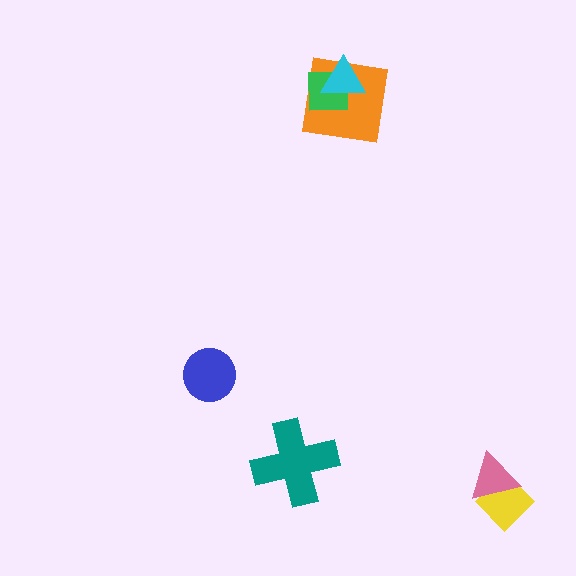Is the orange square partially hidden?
Yes, it is partially covered by another shape.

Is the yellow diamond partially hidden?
Yes, it is partially covered by another shape.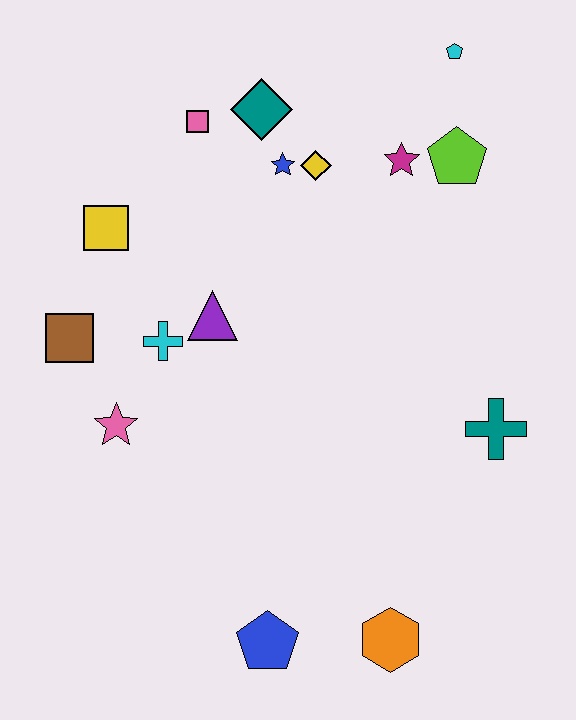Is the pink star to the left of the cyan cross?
Yes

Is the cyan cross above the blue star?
No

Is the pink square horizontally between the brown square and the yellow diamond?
Yes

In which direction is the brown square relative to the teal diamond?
The brown square is below the teal diamond.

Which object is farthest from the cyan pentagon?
The blue pentagon is farthest from the cyan pentagon.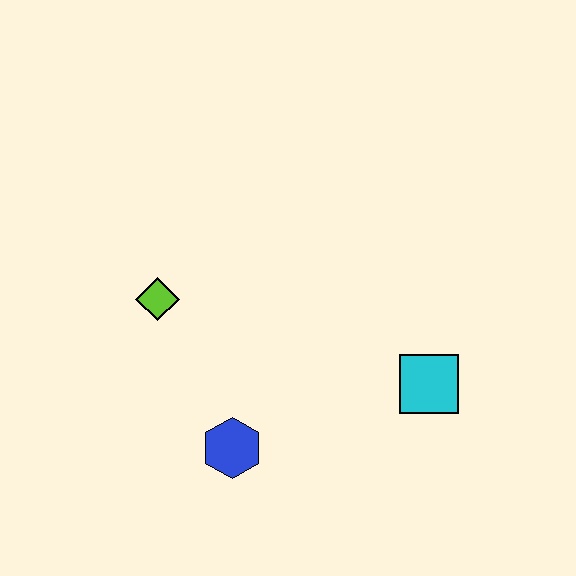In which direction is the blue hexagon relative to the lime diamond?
The blue hexagon is below the lime diamond.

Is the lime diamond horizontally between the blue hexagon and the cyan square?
No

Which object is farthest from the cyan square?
The lime diamond is farthest from the cyan square.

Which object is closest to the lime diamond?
The blue hexagon is closest to the lime diamond.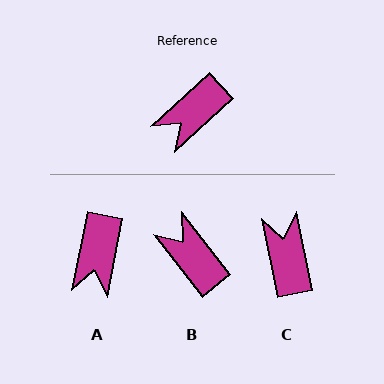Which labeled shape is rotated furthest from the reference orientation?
C, about 121 degrees away.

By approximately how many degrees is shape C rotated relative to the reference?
Approximately 121 degrees clockwise.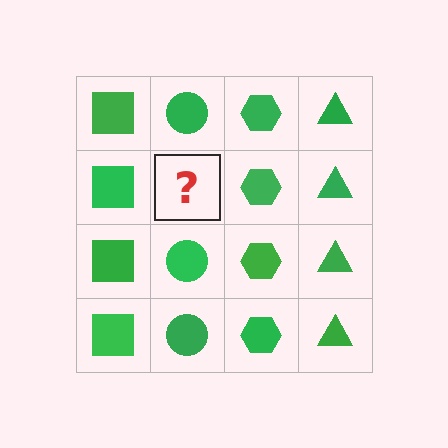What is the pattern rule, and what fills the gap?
The rule is that each column has a consistent shape. The gap should be filled with a green circle.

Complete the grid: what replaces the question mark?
The question mark should be replaced with a green circle.